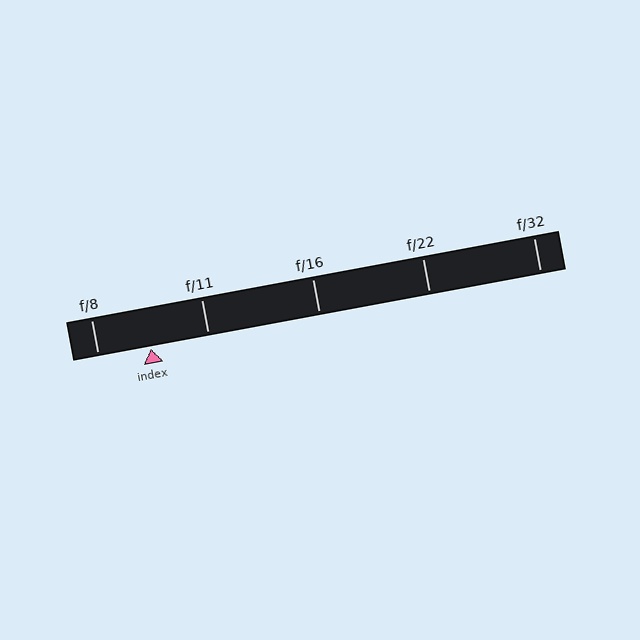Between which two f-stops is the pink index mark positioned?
The index mark is between f/8 and f/11.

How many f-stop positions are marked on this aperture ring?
There are 5 f-stop positions marked.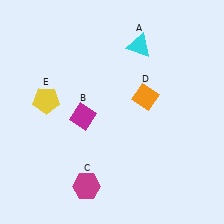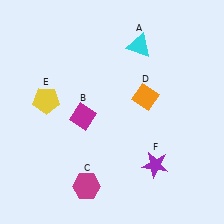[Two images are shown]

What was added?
A purple star (F) was added in Image 2.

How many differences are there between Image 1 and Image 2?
There is 1 difference between the two images.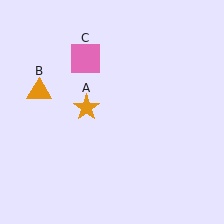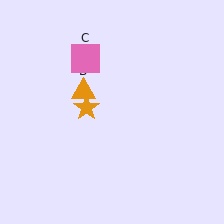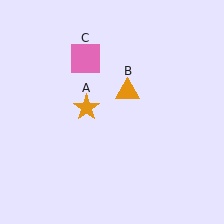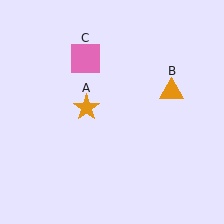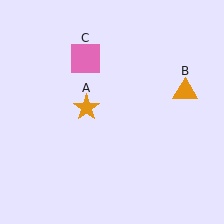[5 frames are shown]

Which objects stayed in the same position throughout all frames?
Orange star (object A) and pink square (object C) remained stationary.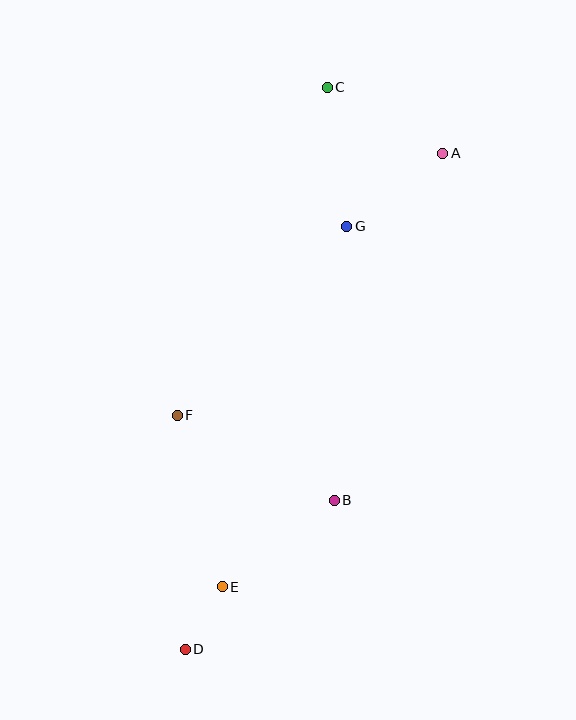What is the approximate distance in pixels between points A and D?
The distance between A and D is approximately 559 pixels.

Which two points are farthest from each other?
Points C and D are farthest from each other.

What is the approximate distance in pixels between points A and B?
The distance between A and B is approximately 364 pixels.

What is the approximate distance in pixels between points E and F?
The distance between E and F is approximately 177 pixels.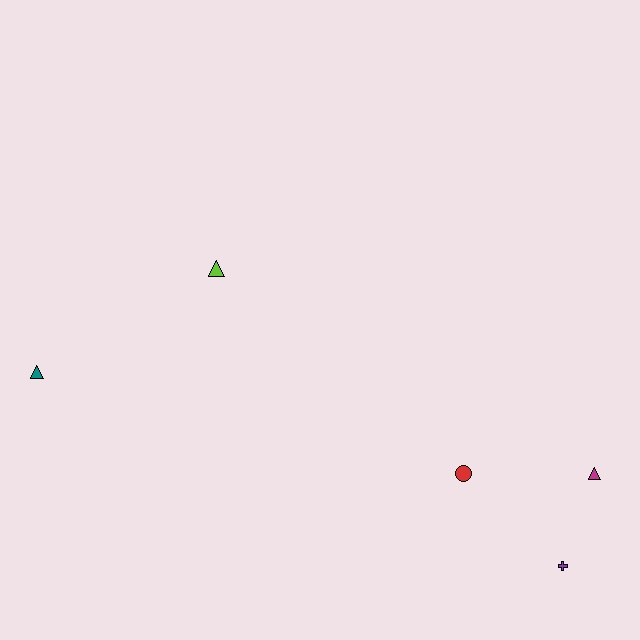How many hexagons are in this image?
There are no hexagons.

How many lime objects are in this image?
There is 1 lime object.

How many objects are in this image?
There are 5 objects.